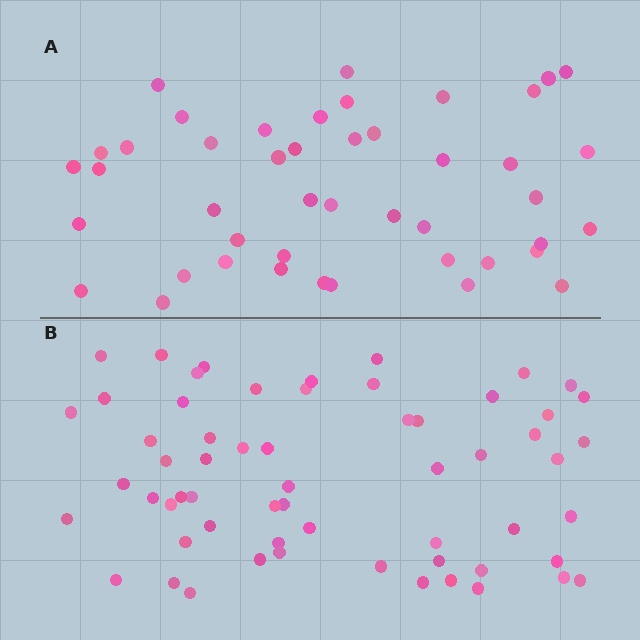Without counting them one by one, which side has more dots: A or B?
Region B (the bottom region) has more dots.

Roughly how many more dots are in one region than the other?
Region B has approximately 15 more dots than region A.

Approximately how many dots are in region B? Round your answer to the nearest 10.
About 60 dots.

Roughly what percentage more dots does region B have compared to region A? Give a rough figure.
About 35% more.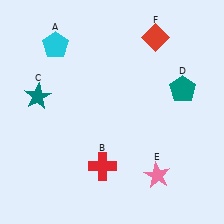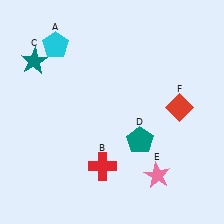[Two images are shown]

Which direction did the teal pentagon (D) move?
The teal pentagon (D) moved down.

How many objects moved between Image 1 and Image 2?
3 objects moved between the two images.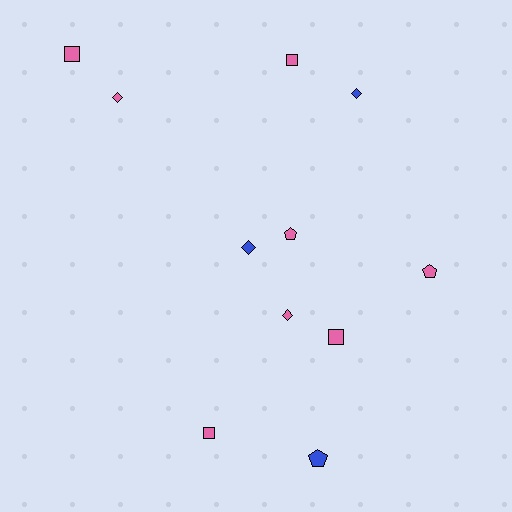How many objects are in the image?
There are 11 objects.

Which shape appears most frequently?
Diamond, with 4 objects.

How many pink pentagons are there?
There are 2 pink pentagons.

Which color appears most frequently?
Pink, with 8 objects.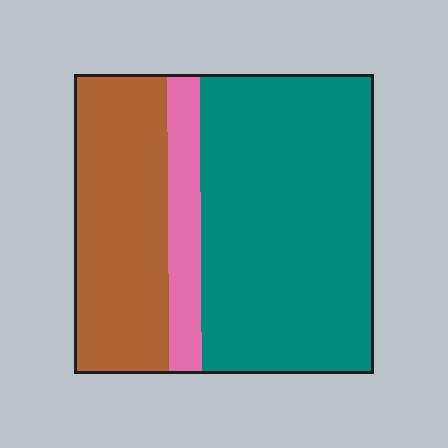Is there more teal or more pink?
Teal.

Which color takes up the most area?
Teal, at roughly 60%.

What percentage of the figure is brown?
Brown covers around 30% of the figure.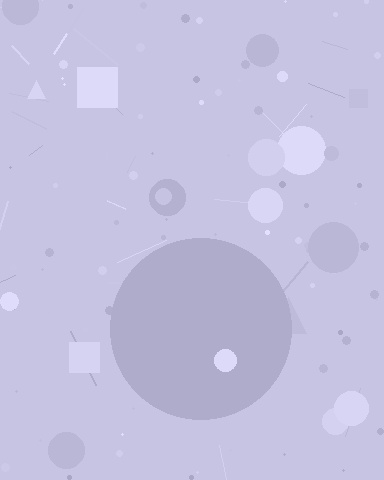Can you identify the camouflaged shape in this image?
The camouflaged shape is a circle.